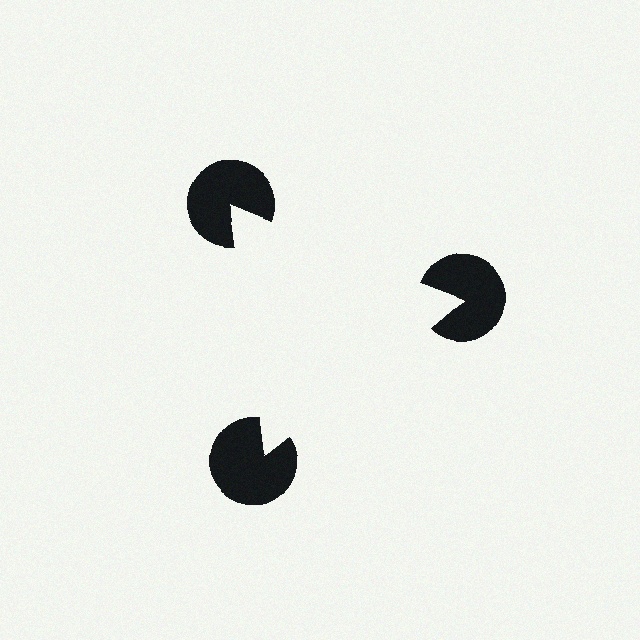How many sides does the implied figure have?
3 sides.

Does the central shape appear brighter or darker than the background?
It typically appears slightly brighter than the background, even though no actual brightness change is drawn.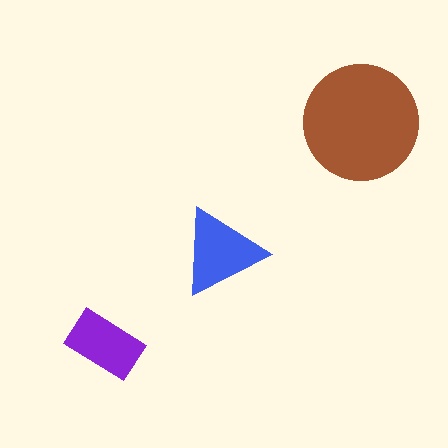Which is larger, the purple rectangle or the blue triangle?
The blue triangle.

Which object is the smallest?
The purple rectangle.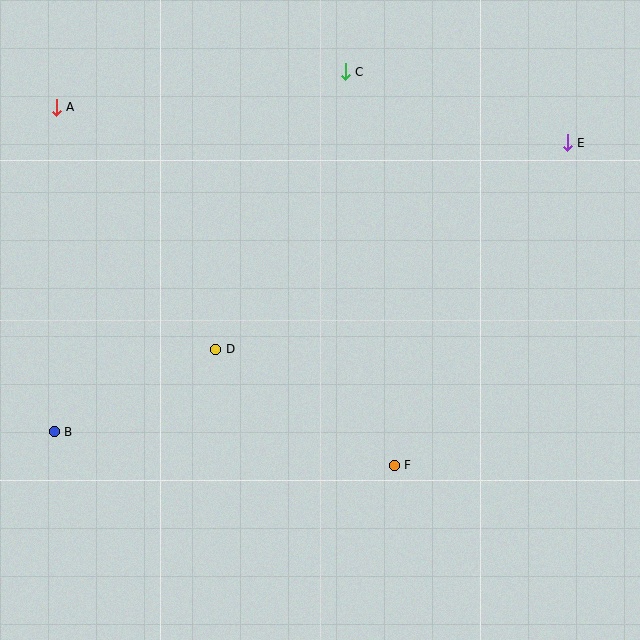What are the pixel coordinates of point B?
Point B is at (54, 432).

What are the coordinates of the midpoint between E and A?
The midpoint between E and A is at (312, 125).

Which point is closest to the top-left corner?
Point A is closest to the top-left corner.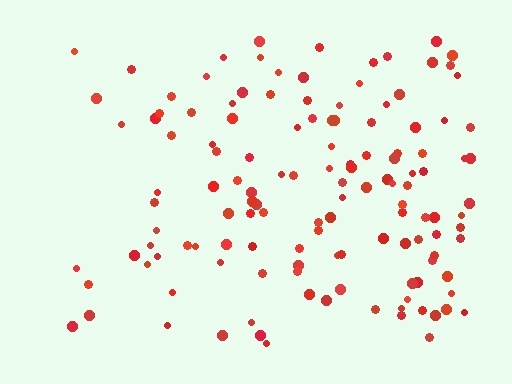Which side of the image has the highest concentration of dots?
The right.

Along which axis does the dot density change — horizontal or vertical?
Horizontal.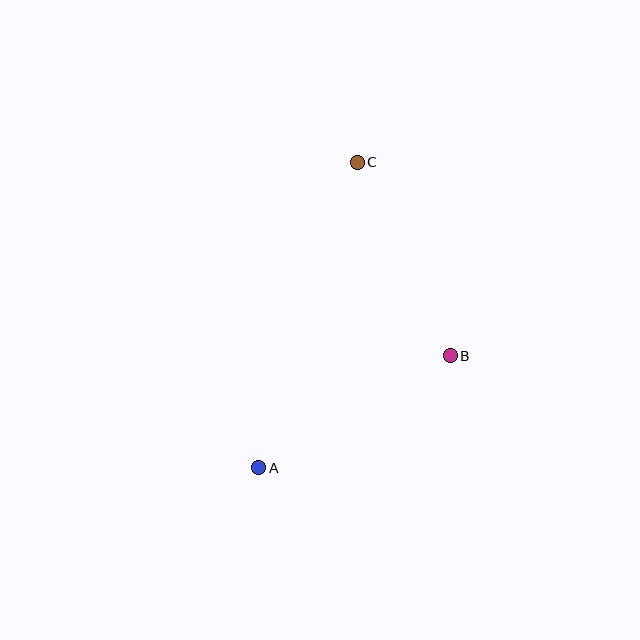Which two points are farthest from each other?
Points A and C are farthest from each other.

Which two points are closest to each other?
Points B and C are closest to each other.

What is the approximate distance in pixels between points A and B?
The distance between A and B is approximately 222 pixels.